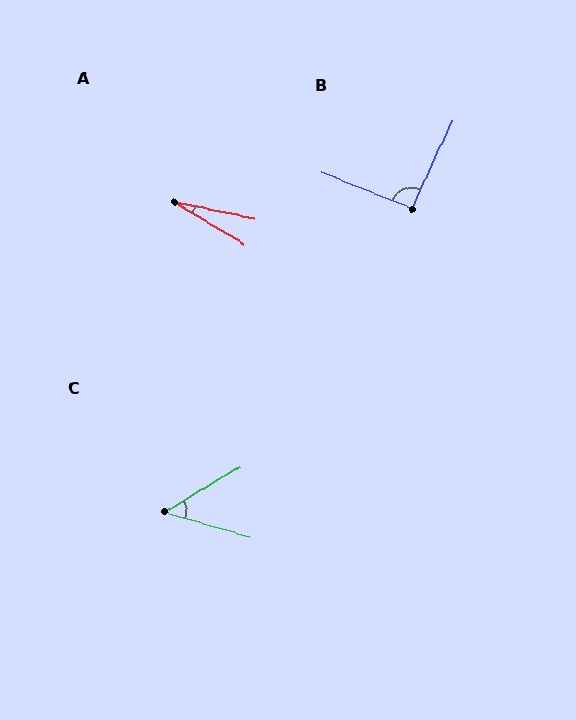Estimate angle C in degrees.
Approximately 47 degrees.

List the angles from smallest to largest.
A (19°), C (47°), B (93°).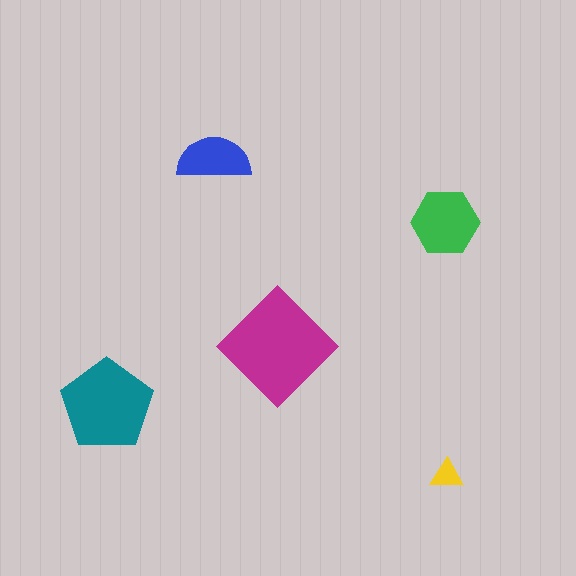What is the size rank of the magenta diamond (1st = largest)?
1st.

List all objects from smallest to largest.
The yellow triangle, the blue semicircle, the green hexagon, the teal pentagon, the magenta diamond.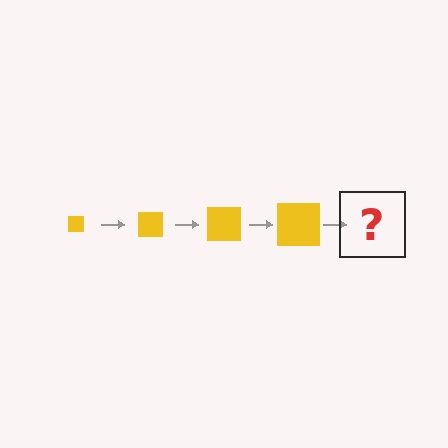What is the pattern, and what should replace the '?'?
The pattern is that the square gets progressively larger each step. The '?' should be a yellow square, larger than the previous one.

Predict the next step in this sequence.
The next step is a yellow square, larger than the previous one.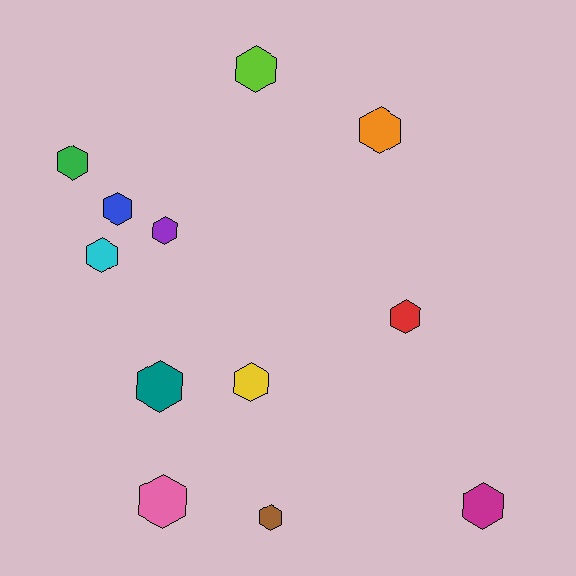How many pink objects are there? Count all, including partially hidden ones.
There is 1 pink object.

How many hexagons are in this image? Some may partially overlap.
There are 12 hexagons.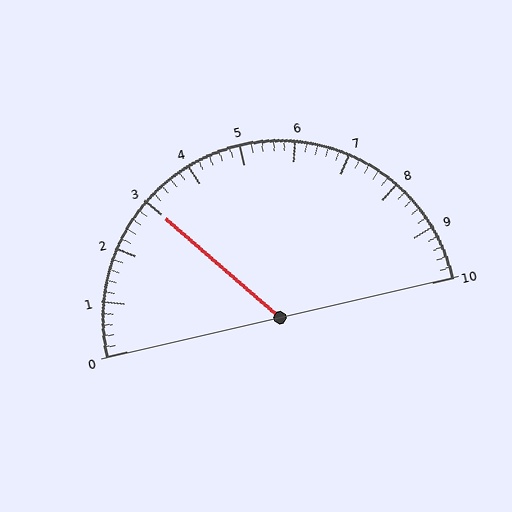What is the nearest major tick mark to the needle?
The nearest major tick mark is 3.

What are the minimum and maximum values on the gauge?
The gauge ranges from 0 to 10.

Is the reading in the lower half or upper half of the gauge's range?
The reading is in the lower half of the range (0 to 10).